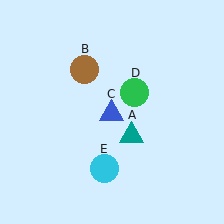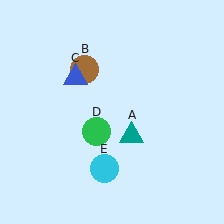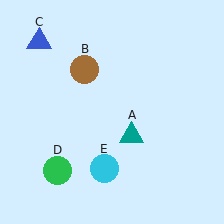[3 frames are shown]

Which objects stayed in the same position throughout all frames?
Teal triangle (object A) and brown circle (object B) and cyan circle (object E) remained stationary.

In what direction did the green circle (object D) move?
The green circle (object D) moved down and to the left.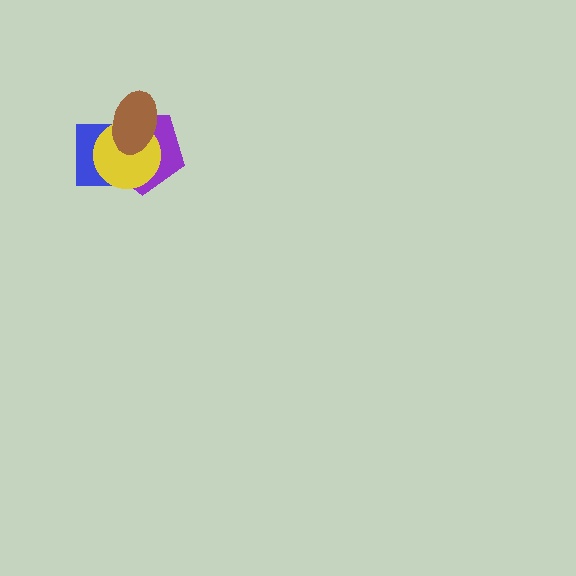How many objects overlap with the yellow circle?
3 objects overlap with the yellow circle.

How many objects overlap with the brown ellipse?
3 objects overlap with the brown ellipse.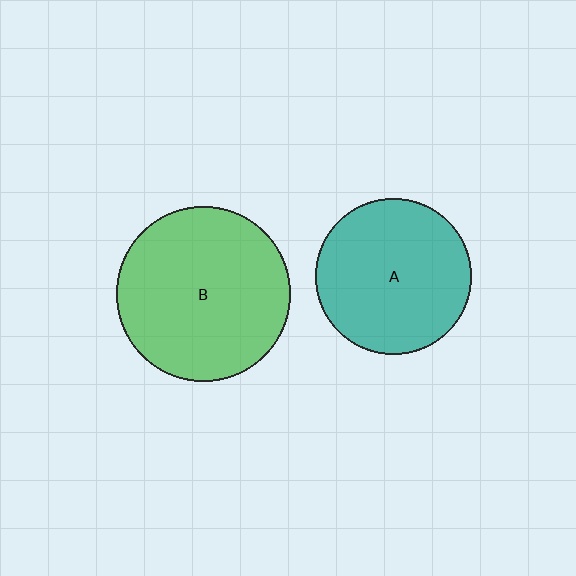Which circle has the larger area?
Circle B (green).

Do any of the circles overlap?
No, none of the circles overlap.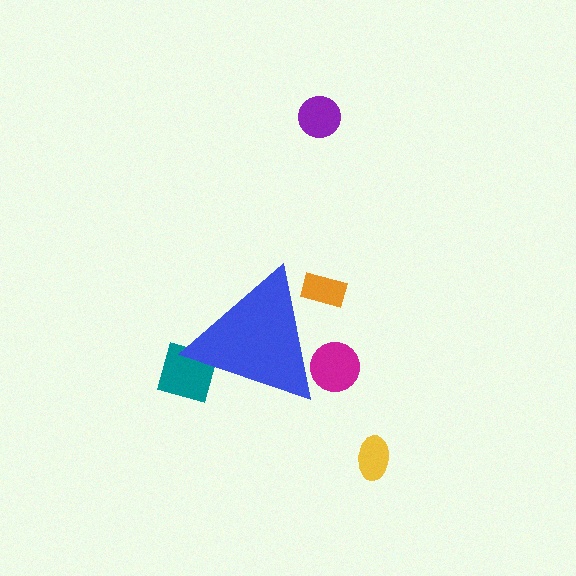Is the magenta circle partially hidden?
Yes, the magenta circle is partially hidden behind the blue triangle.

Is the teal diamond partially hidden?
Yes, the teal diamond is partially hidden behind the blue triangle.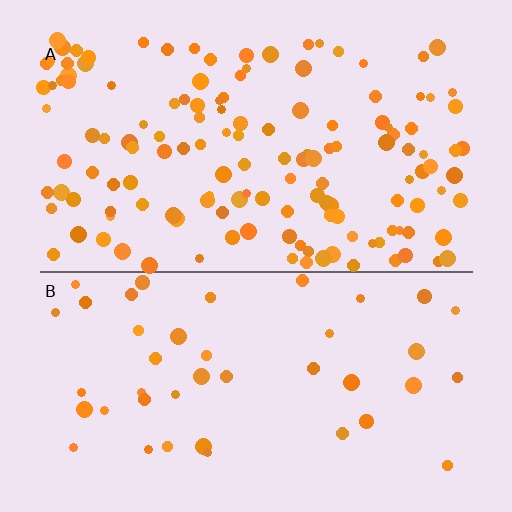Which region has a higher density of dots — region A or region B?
A (the top).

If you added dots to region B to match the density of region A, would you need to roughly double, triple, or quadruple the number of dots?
Approximately triple.